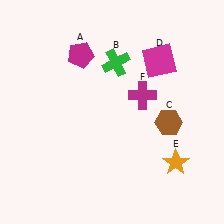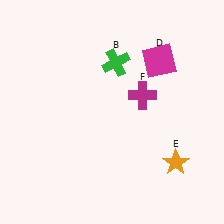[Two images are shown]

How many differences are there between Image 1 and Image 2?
There are 2 differences between the two images.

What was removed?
The brown hexagon (C), the magenta pentagon (A) were removed in Image 2.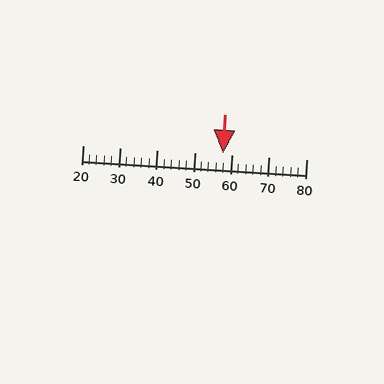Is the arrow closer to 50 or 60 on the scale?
The arrow is closer to 60.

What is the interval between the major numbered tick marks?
The major tick marks are spaced 10 units apart.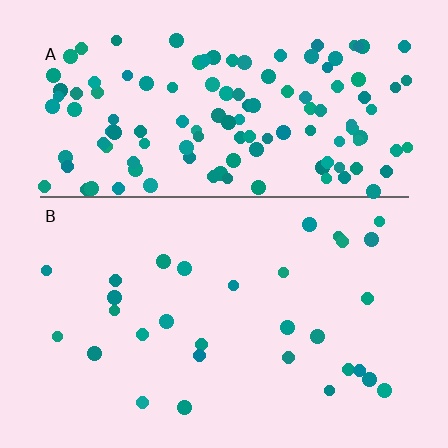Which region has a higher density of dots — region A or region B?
A (the top).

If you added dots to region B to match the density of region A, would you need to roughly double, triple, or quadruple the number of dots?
Approximately quadruple.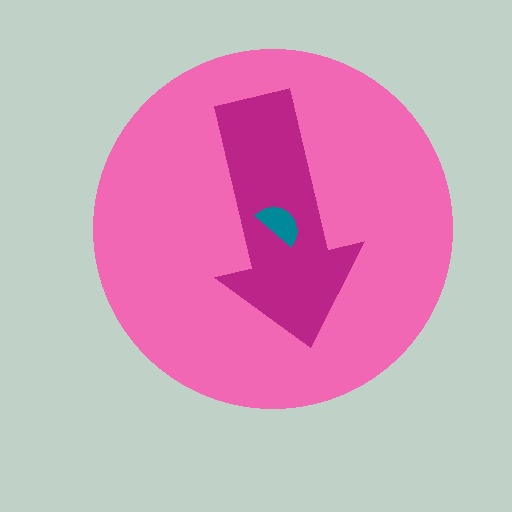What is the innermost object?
The teal semicircle.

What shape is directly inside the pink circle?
The magenta arrow.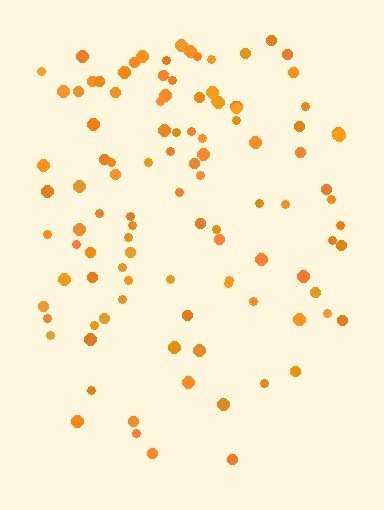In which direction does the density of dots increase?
From bottom to top, with the top side densest.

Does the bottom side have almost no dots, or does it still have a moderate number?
Still a moderate number, just noticeably fewer than the top.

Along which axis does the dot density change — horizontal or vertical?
Vertical.